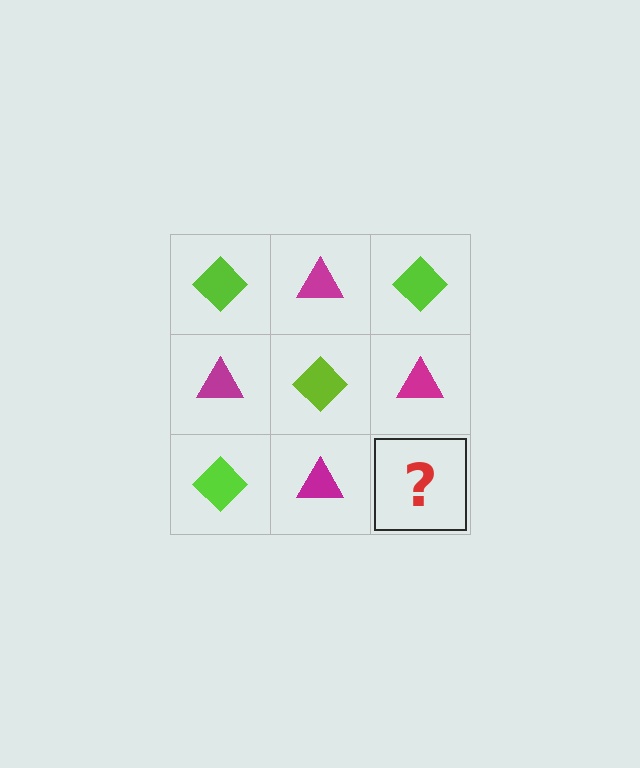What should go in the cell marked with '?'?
The missing cell should contain a lime diamond.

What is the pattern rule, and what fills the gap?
The rule is that it alternates lime diamond and magenta triangle in a checkerboard pattern. The gap should be filled with a lime diamond.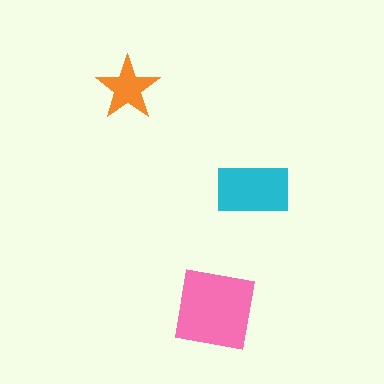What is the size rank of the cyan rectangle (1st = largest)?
2nd.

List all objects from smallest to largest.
The orange star, the cyan rectangle, the pink square.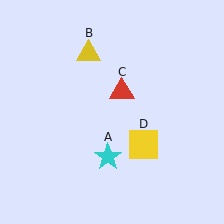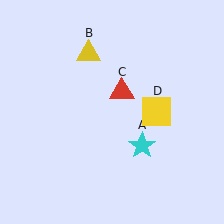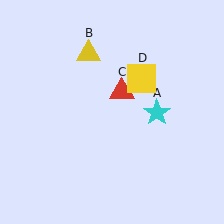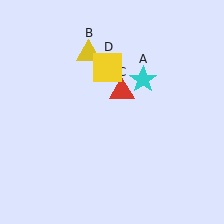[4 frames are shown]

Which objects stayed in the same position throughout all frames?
Yellow triangle (object B) and red triangle (object C) remained stationary.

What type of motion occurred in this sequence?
The cyan star (object A), yellow square (object D) rotated counterclockwise around the center of the scene.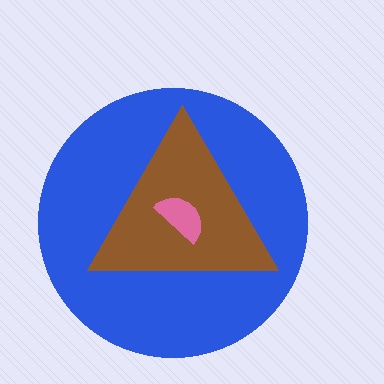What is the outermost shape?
The blue circle.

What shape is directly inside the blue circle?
The brown triangle.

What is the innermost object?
The pink semicircle.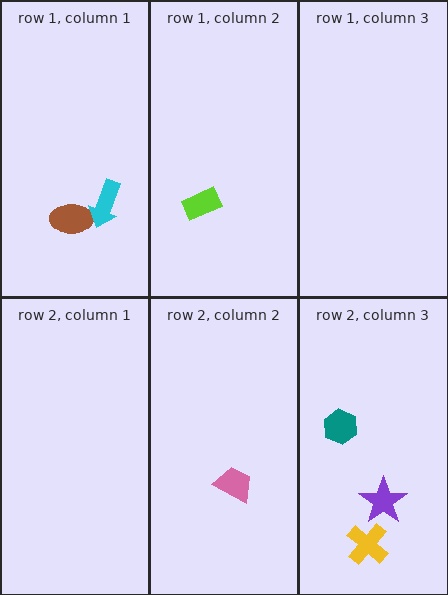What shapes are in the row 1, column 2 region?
The lime rectangle.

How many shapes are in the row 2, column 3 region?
3.